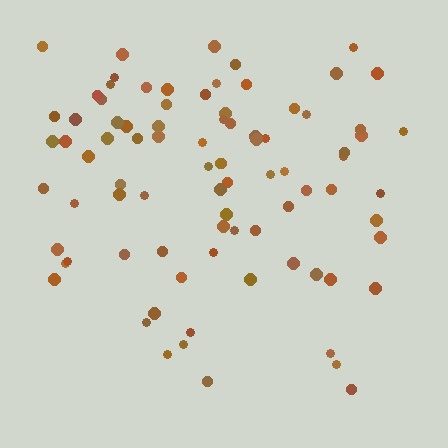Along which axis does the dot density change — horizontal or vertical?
Vertical.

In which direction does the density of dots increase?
From bottom to top, with the top side densest.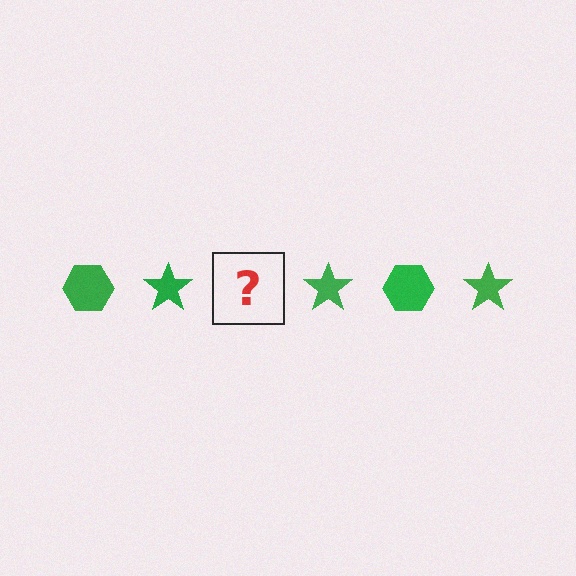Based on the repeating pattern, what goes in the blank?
The blank should be a green hexagon.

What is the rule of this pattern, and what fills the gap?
The rule is that the pattern cycles through hexagon, star shapes in green. The gap should be filled with a green hexagon.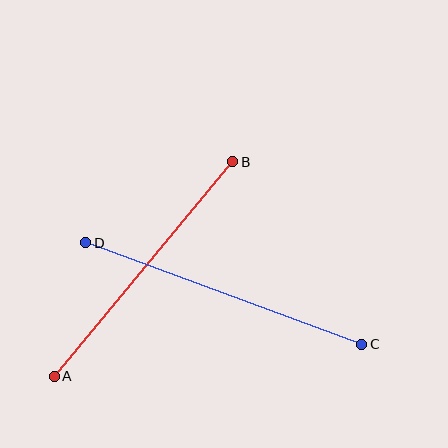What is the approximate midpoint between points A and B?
The midpoint is at approximately (143, 269) pixels.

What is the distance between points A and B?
The distance is approximately 278 pixels.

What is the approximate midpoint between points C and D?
The midpoint is at approximately (224, 293) pixels.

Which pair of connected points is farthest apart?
Points C and D are farthest apart.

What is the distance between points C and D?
The distance is approximately 294 pixels.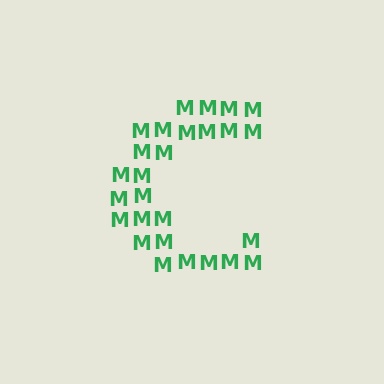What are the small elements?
The small elements are letter M's.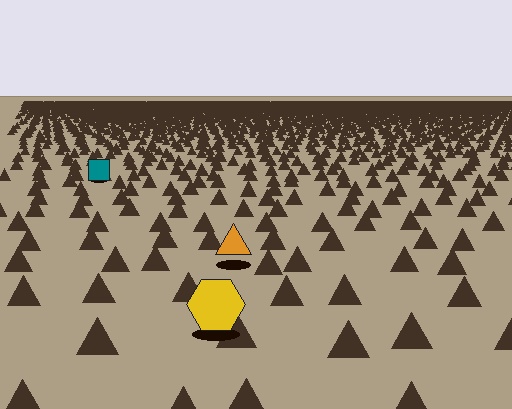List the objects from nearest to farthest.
From nearest to farthest: the yellow hexagon, the orange triangle, the teal square.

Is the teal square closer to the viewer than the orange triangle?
No. The orange triangle is closer — you can tell from the texture gradient: the ground texture is coarser near it.